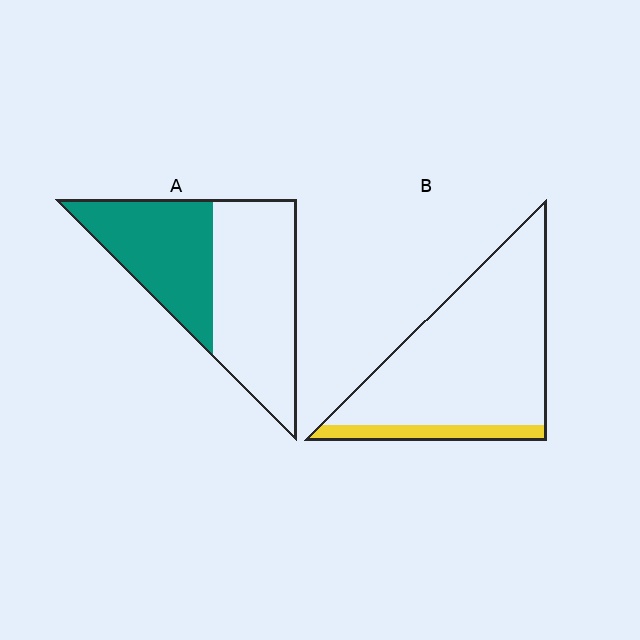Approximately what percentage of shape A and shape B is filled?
A is approximately 45% and B is approximately 15%.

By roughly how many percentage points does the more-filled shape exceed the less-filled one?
By roughly 30 percentage points (A over B).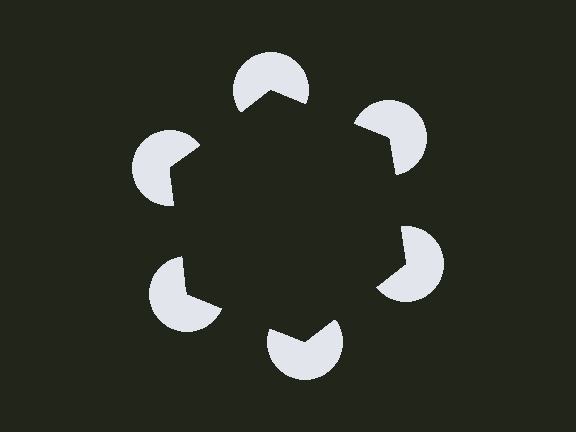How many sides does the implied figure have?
6 sides.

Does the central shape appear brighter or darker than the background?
It typically appears slightly darker than the background, even though no actual brightness change is drawn.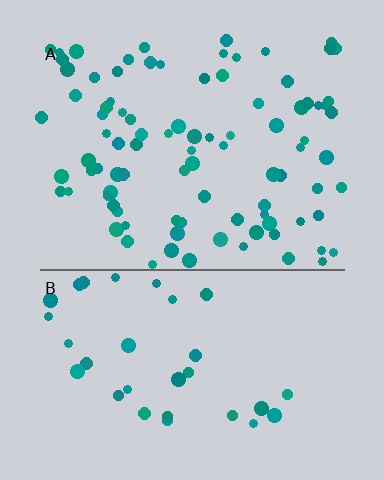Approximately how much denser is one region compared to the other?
Approximately 2.7× — region A over region B.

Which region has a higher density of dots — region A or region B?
A (the top).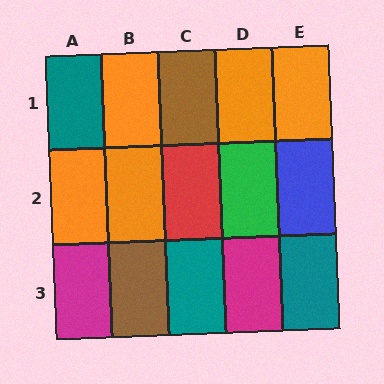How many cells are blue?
1 cell is blue.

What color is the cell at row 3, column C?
Teal.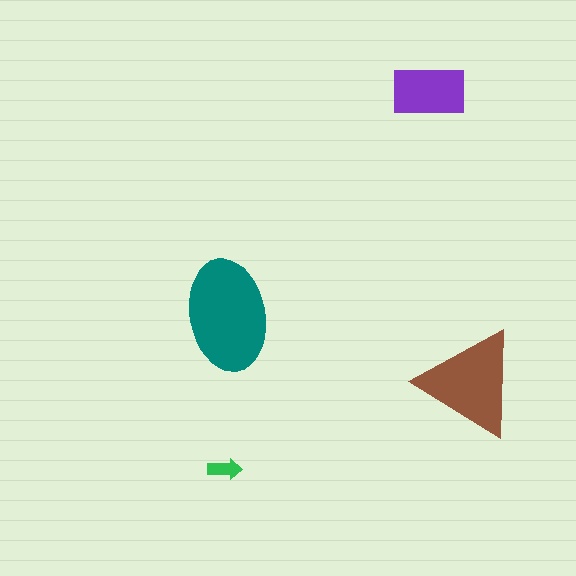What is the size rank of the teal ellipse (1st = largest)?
1st.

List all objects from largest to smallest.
The teal ellipse, the brown triangle, the purple rectangle, the green arrow.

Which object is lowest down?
The green arrow is bottommost.